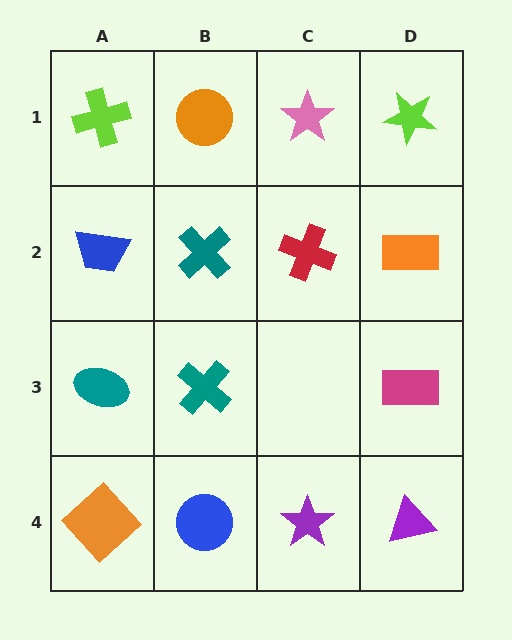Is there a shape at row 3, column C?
No, that cell is empty.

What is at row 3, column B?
A teal cross.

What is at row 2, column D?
An orange rectangle.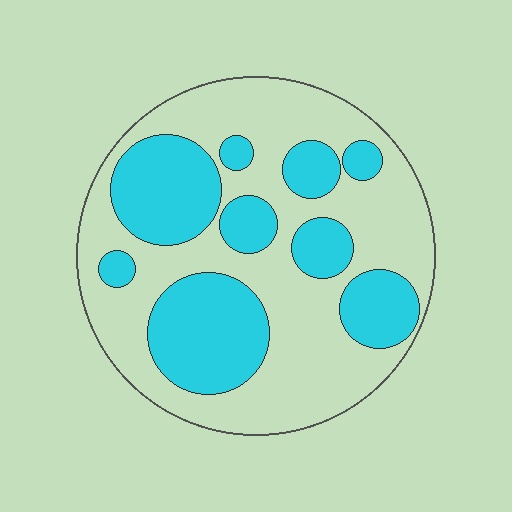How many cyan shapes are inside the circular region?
9.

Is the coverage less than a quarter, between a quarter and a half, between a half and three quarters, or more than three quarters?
Between a quarter and a half.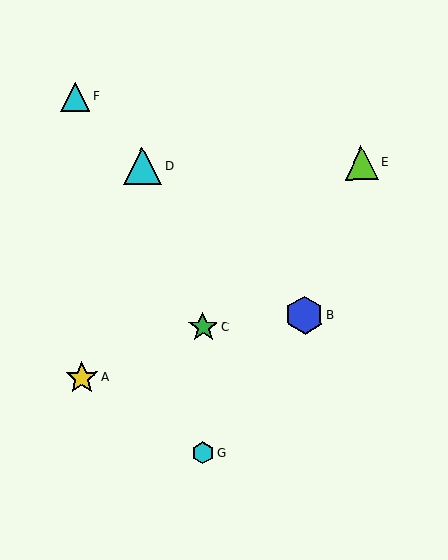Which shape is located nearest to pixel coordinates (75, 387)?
The yellow star (labeled A) at (82, 378) is nearest to that location.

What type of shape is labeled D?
Shape D is a cyan triangle.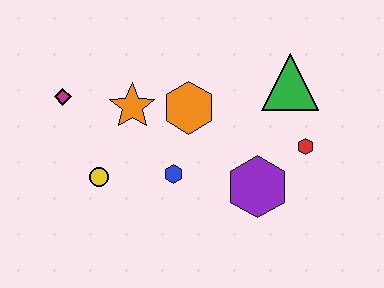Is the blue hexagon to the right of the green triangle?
No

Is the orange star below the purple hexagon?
No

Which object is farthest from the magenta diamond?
The red hexagon is farthest from the magenta diamond.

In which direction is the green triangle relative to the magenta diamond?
The green triangle is to the right of the magenta diamond.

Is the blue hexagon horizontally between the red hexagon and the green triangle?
No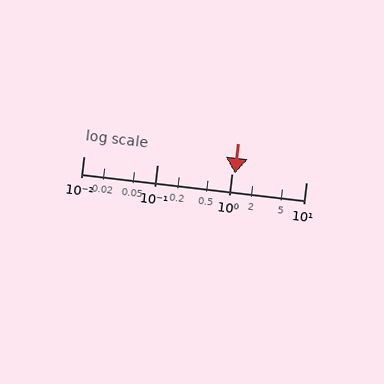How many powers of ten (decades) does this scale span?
The scale spans 3 decades, from 0.01 to 10.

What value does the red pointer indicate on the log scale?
The pointer indicates approximately 1.1.